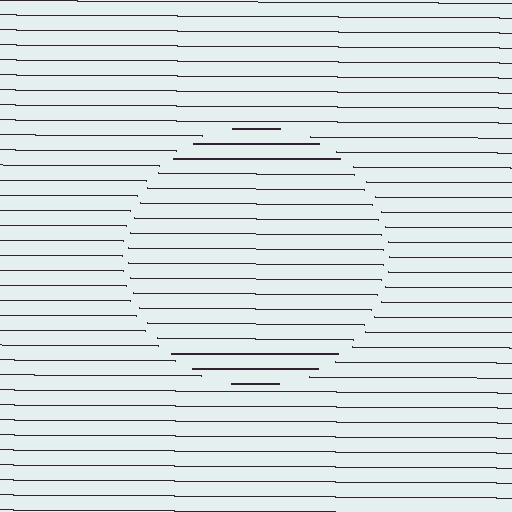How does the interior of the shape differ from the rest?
The interior of the shape contains the same grating, shifted by half a period — the contour is defined by the phase discontinuity where line-ends from the inner and outer gratings abut.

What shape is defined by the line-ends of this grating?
An illusory circle. The interior of the shape contains the same grating, shifted by half a period — the contour is defined by the phase discontinuity where line-ends from the inner and outer gratings abut.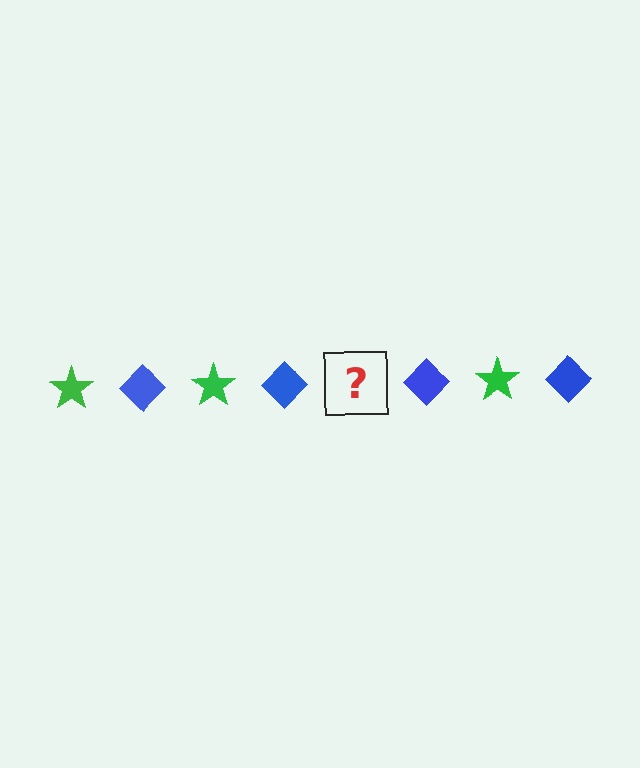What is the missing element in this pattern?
The missing element is a green star.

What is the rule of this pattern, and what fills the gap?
The rule is that the pattern alternates between green star and blue diamond. The gap should be filled with a green star.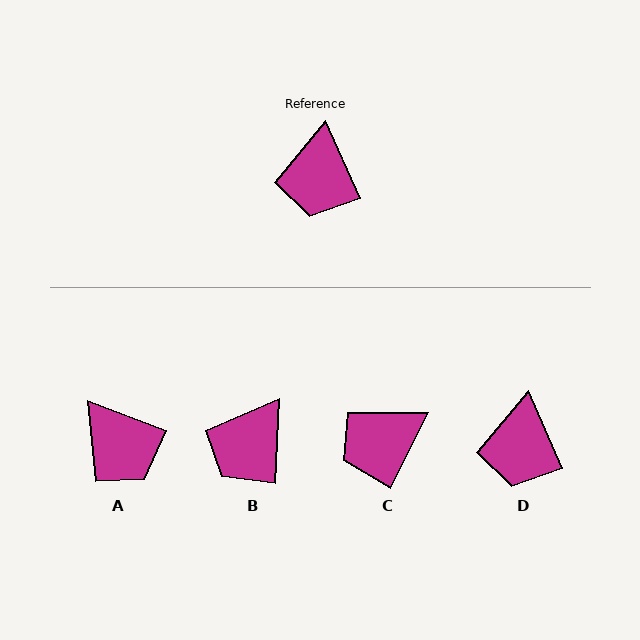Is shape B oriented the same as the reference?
No, it is off by about 26 degrees.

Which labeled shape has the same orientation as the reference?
D.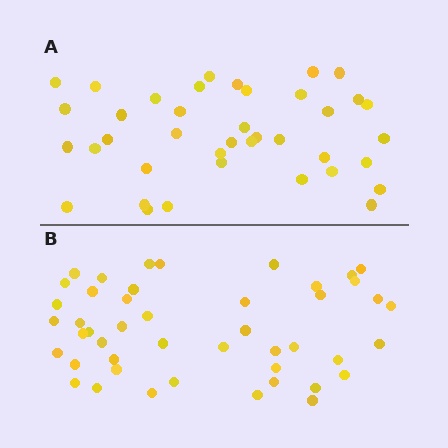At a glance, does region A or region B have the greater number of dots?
Region B (the bottom region) has more dots.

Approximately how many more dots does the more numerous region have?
Region B has roughly 8 or so more dots than region A.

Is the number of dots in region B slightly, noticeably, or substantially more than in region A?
Region B has only slightly more — the two regions are fairly close. The ratio is roughly 1.2 to 1.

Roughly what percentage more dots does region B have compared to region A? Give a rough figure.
About 20% more.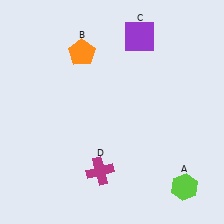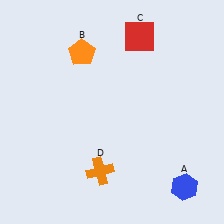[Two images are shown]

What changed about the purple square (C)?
In Image 1, C is purple. In Image 2, it changed to red.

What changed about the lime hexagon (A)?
In Image 1, A is lime. In Image 2, it changed to blue.